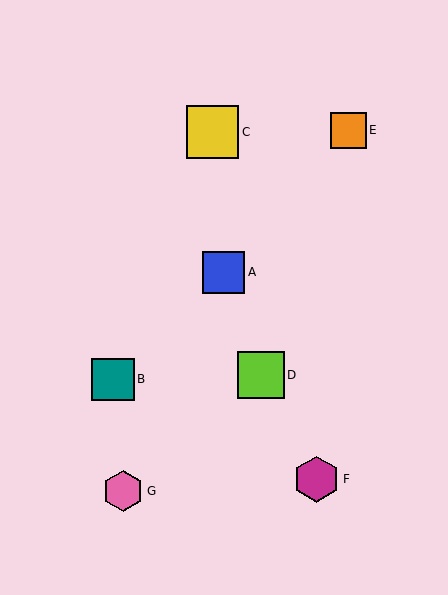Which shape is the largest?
The yellow square (labeled C) is the largest.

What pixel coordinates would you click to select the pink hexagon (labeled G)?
Click at (123, 491) to select the pink hexagon G.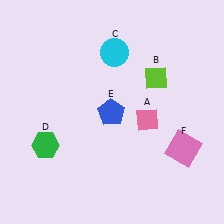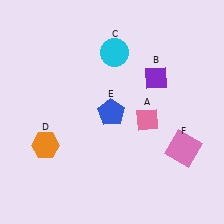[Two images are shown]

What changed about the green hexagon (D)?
In Image 1, D is green. In Image 2, it changed to orange.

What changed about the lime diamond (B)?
In Image 1, B is lime. In Image 2, it changed to purple.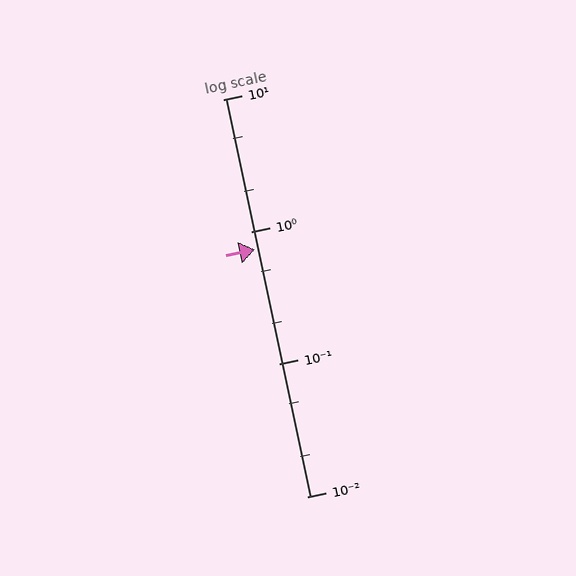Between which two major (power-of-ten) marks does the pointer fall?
The pointer is between 0.1 and 1.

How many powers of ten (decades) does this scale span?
The scale spans 3 decades, from 0.01 to 10.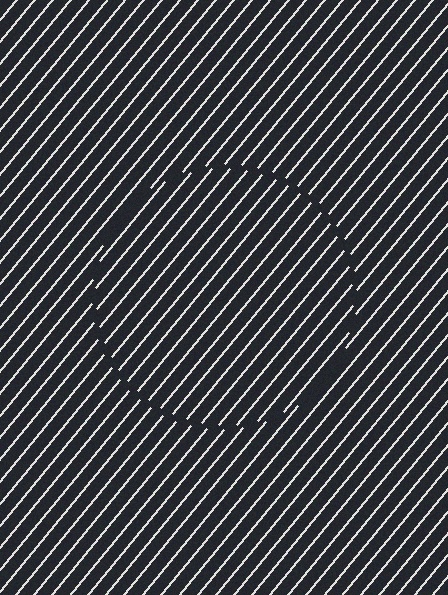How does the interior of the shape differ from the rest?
The interior of the shape contains the same grating, shifted by half a period — the contour is defined by the phase discontinuity where line-ends from the inner and outer gratings abut.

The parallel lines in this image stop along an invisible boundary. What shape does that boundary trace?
An illusory circle. The interior of the shape contains the same grating, shifted by half a period — the contour is defined by the phase discontinuity where line-ends from the inner and outer gratings abut.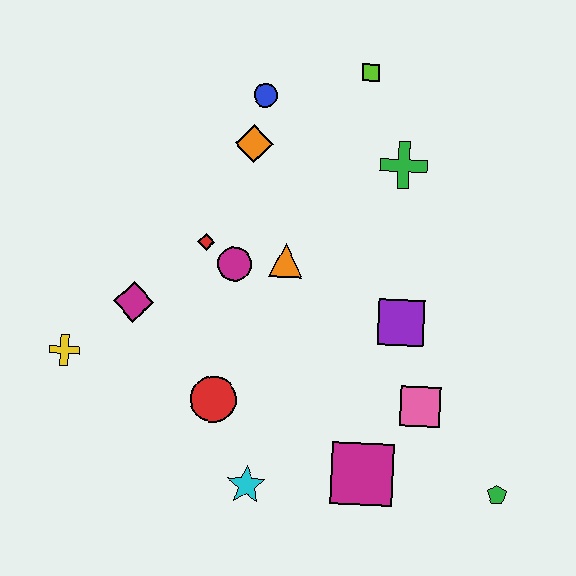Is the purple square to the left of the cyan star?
No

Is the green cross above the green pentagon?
Yes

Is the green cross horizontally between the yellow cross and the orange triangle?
No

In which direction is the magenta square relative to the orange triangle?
The magenta square is below the orange triangle.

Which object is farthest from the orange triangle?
The green pentagon is farthest from the orange triangle.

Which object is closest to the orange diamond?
The blue circle is closest to the orange diamond.